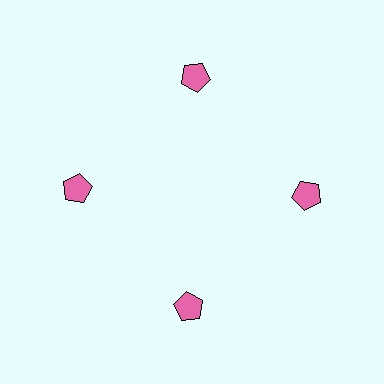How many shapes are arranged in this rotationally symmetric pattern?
There are 4 shapes, arranged in 4 groups of 1.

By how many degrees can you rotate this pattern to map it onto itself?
The pattern maps onto itself every 90 degrees of rotation.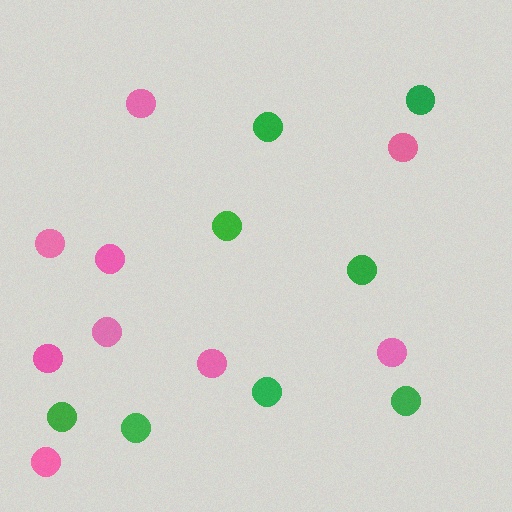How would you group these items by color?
There are 2 groups: one group of pink circles (9) and one group of green circles (8).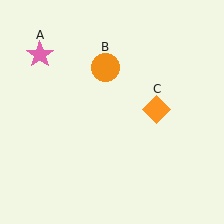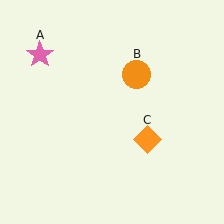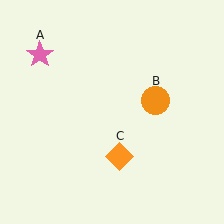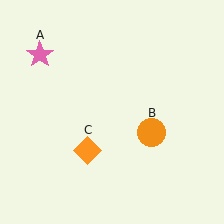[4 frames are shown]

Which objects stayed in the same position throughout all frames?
Pink star (object A) remained stationary.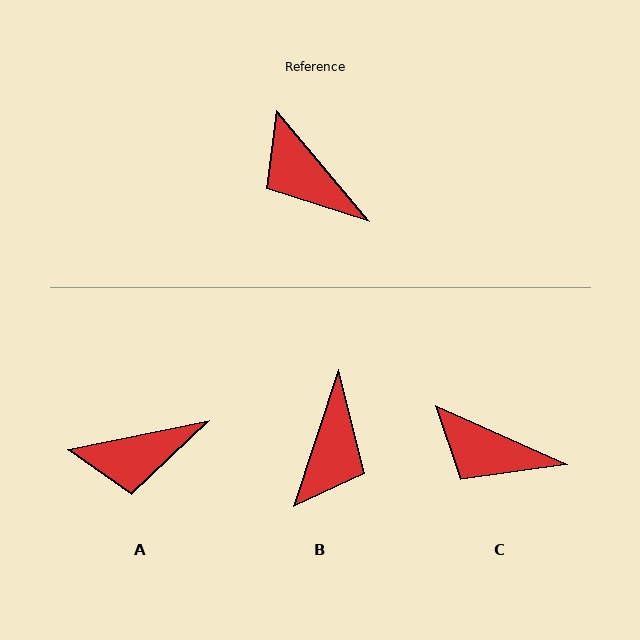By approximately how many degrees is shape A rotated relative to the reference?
Approximately 61 degrees counter-clockwise.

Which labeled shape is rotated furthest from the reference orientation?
B, about 122 degrees away.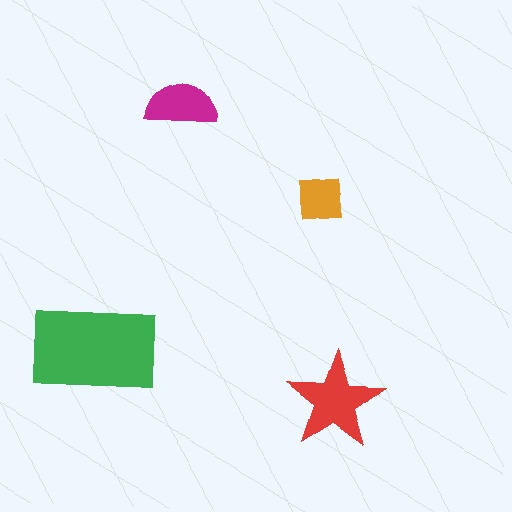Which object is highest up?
The magenta semicircle is topmost.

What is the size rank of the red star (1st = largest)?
2nd.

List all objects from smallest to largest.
The orange square, the magenta semicircle, the red star, the green rectangle.